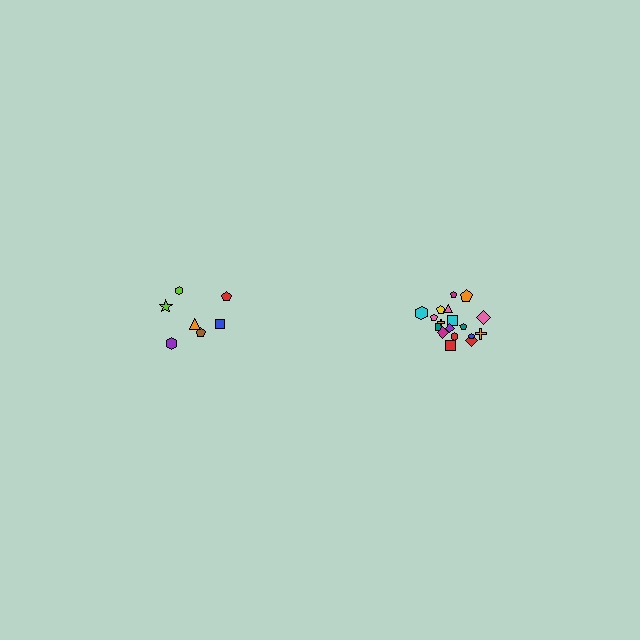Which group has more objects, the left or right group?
The right group.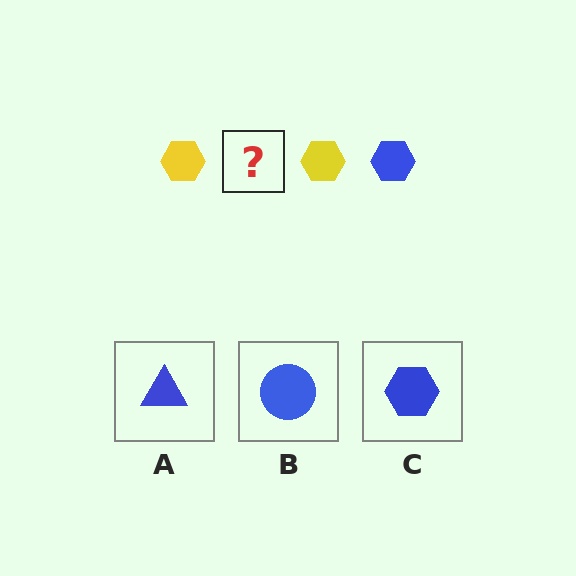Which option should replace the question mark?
Option C.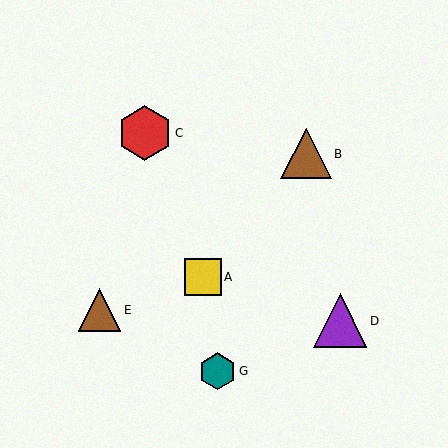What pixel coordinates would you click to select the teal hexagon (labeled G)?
Click at (217, 371) to select the teal hexagon G.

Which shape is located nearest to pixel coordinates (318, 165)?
The brown triangle (labeled B) at (306, 154) is nearest to that location.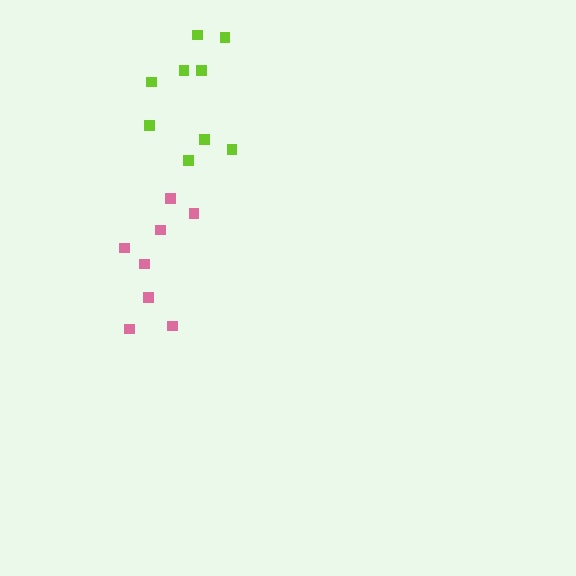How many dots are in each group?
Group 1: 8 dots, Group 2: 9 dots (17 total).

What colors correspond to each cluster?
The clusters are colored: pink, lime.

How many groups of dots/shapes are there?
There are 2 groups.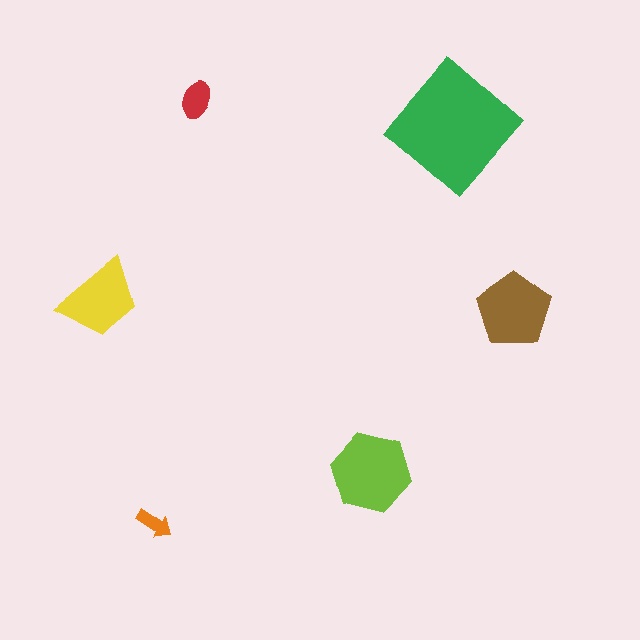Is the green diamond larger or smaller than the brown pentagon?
Larger.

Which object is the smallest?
The orange arrow.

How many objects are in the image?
There are 6 objects in the image.